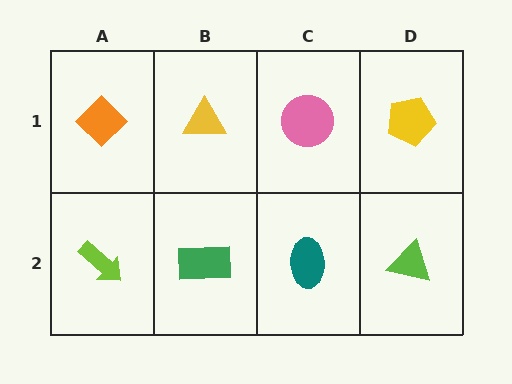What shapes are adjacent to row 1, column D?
A lime triangle (row 2, column D), a pink circle (row 1, column C).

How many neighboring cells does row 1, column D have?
2.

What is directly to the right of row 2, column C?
A lime triangle.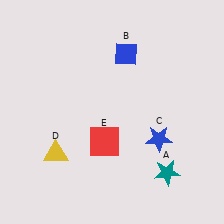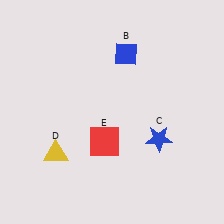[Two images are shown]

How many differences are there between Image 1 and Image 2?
There is 1 difference between the two images.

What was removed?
The teal star (A) was removed in Image 2.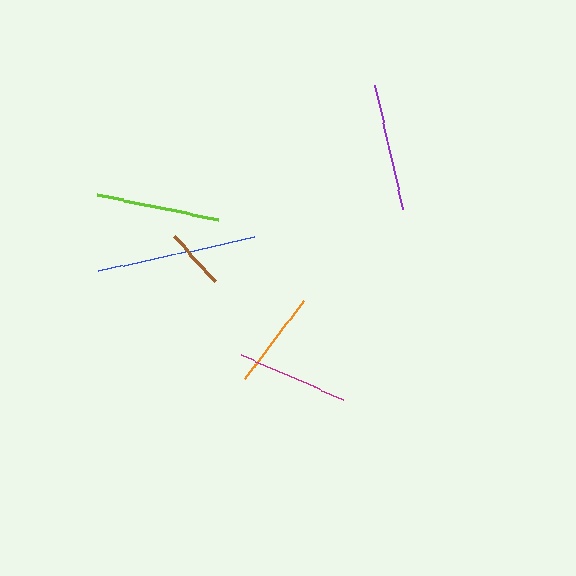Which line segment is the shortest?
The brown line is the shortest at approximately 61 pixels.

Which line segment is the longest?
The blue line is the longest at approximately 159 pixels.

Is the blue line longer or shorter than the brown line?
The blue line is longer than the brown line.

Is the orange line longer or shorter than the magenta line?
The magenta line is longer than the orange line.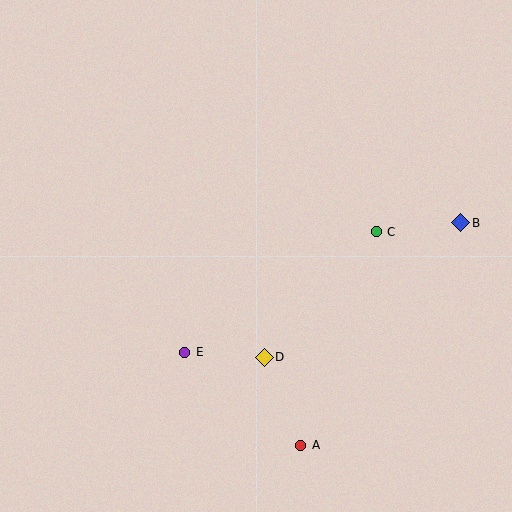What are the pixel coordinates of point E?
Point E is at (185, 352).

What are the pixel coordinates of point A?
Point A is at (301, 445).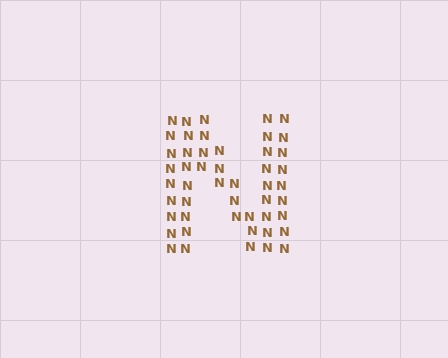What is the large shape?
The large shape is the letter N.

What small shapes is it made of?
It is made of small letter N's.